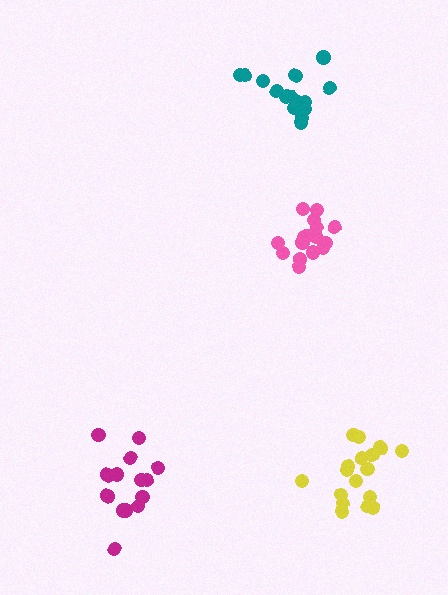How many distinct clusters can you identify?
There are 4 distinct clusters.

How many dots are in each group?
Group 1: 15 dots, Group 2: 17 dots, Group 3: 16 dots, Group 4: 14 dots (62 total).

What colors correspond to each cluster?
The clusters are colored: teal, yellow, pink, magenta.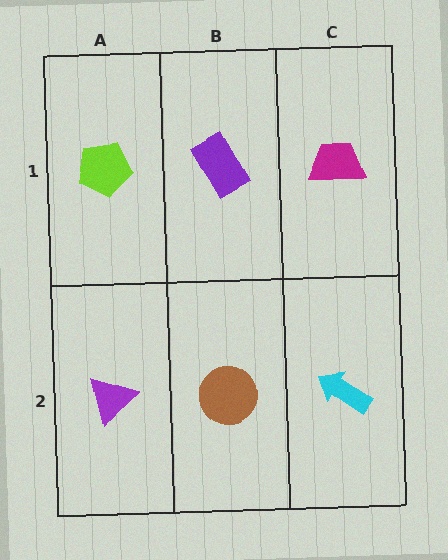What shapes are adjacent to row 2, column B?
A purple rectangle (row 1, column B), a purple triangle (row 2, column A), a cyan arrow (row 2, column C).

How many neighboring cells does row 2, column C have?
2.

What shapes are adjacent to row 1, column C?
A cyan arrow (row 2, column C), a purple rectangle (row 1, column B).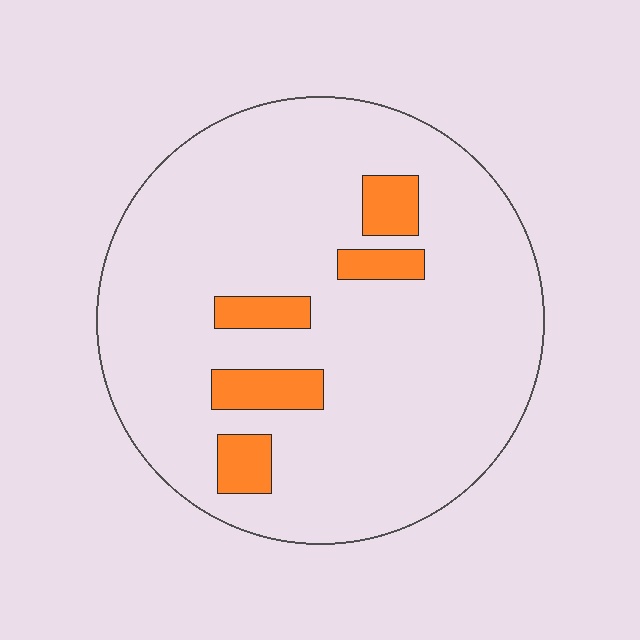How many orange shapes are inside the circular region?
5.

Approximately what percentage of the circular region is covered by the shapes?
Approximately 10%.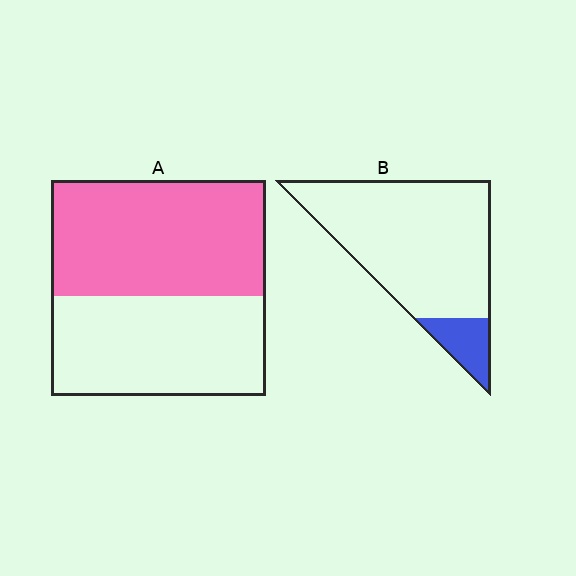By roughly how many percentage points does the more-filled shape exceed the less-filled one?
By roughly 40 percentage points (A over B).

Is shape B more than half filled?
No.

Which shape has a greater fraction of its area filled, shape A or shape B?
Shape A.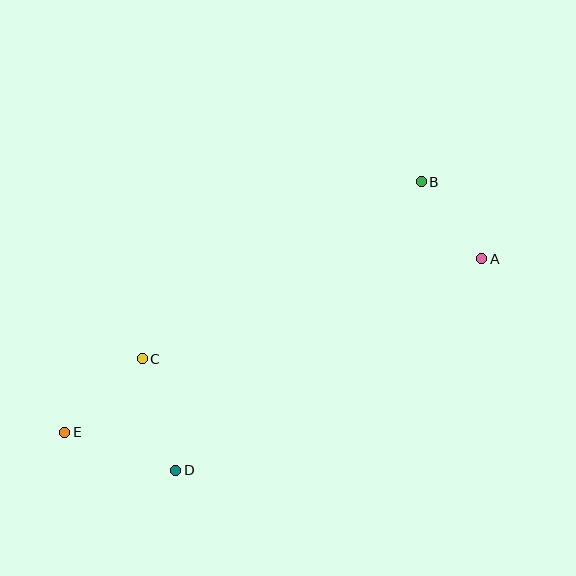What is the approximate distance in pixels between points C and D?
The distance between C and D is approximately 116 pixels.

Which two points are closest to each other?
Points A and B are closest to each other.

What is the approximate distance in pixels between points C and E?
The distance between C and E is approximately 107 pixels.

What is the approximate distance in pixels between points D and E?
The distance between D and E is approximately 117 pixels.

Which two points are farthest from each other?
Points A and E are farthest from each other.